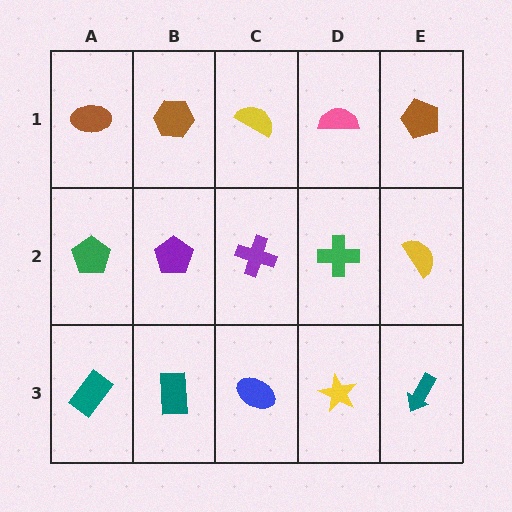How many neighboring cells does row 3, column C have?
3.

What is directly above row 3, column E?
A yellow semicircle.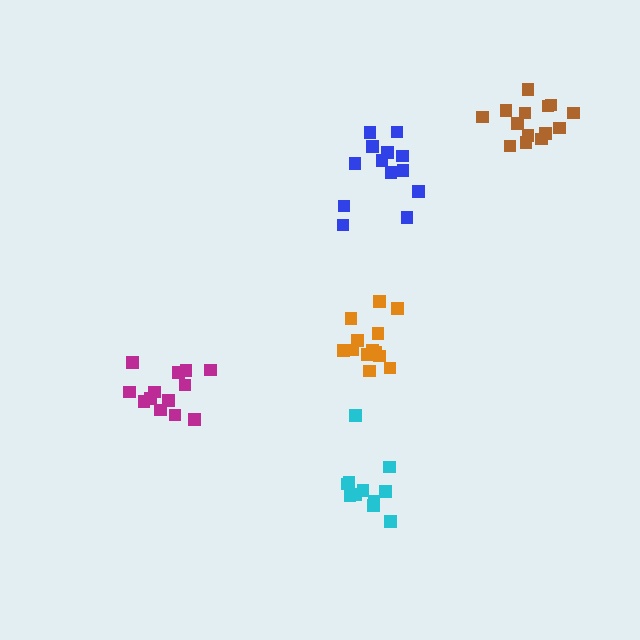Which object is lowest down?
The cyan cluster is bottommost.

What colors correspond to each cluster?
The clusters are colored: orange, blue, cyan, magenta, brown.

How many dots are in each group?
Group 1: 13 dots, Group 2: 13 dots, Group 3: 11 dots, Group 4: 13 dots, Group 5: 14 dots (64 total).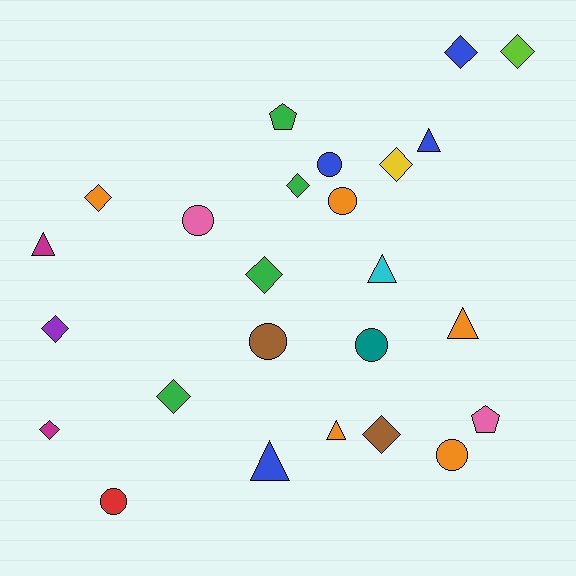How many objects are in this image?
There are 25 objects.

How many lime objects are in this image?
There is 1 lime object.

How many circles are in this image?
There are 7 circles.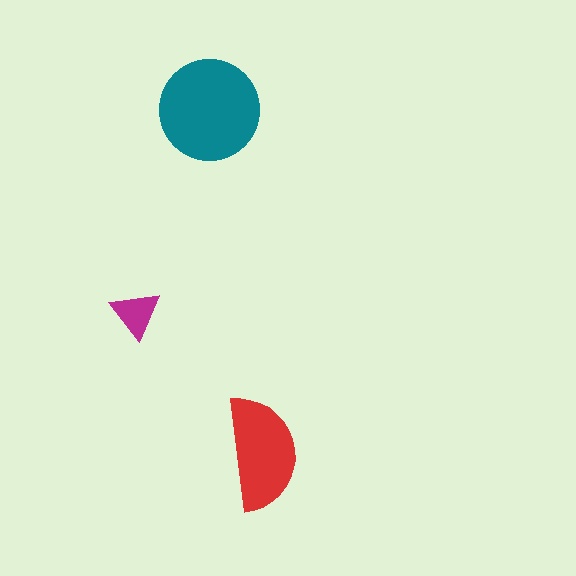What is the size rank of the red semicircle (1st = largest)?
2nd.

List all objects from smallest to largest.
The magenta triangle, the red semicircle, the teal circle.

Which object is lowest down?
The red semicircle is bottommost.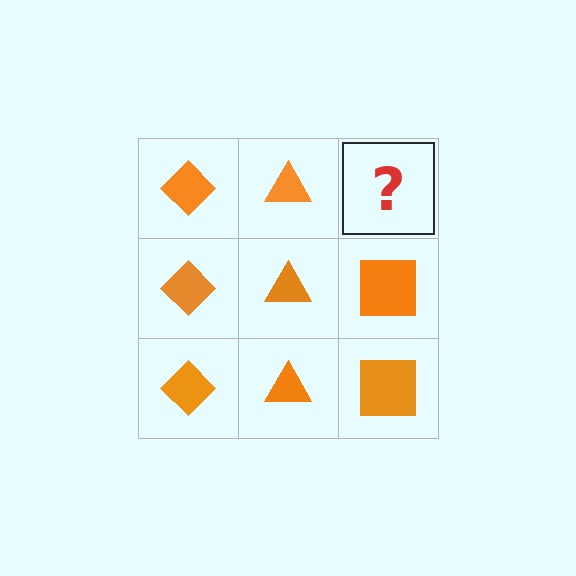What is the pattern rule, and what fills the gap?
The rule is that each column has a consistent shape. The gap should be filled with an orange square.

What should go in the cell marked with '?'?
The missing cell should contain an orange square.